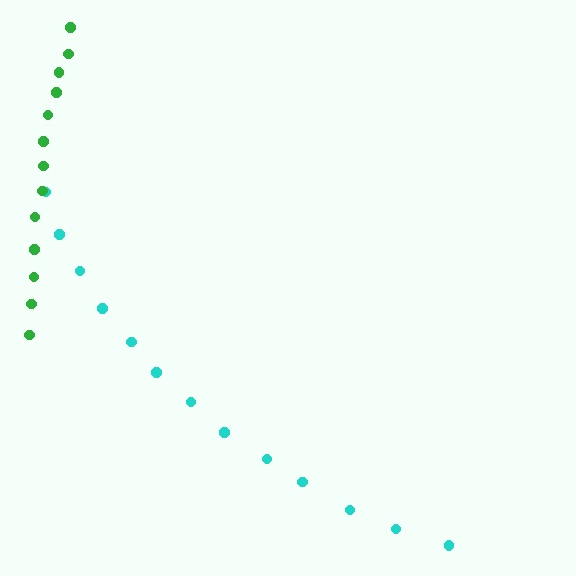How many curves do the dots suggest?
There are 2 distinct paths.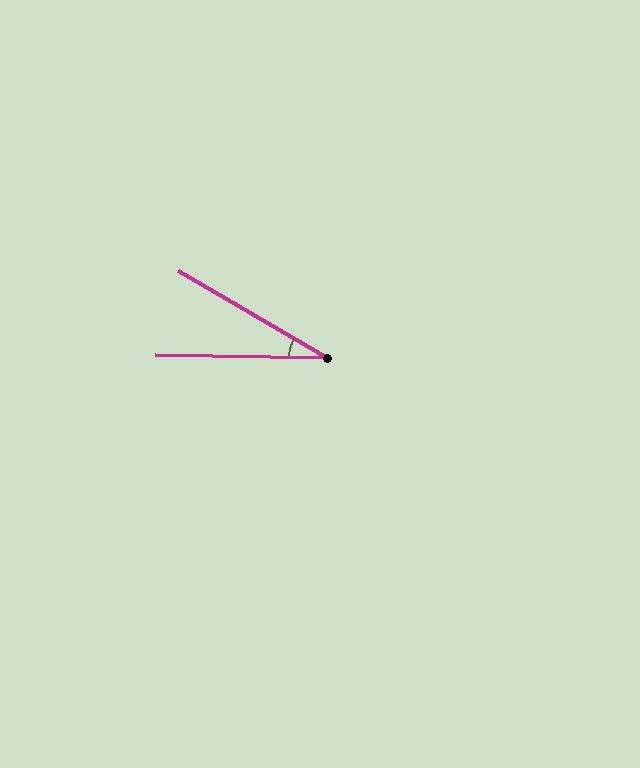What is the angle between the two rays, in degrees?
Approximately 29 degrees.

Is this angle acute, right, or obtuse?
It is acute.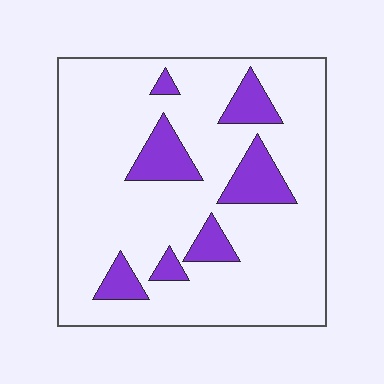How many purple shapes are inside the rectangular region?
7.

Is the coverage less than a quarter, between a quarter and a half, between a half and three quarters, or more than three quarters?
Less than a quarter.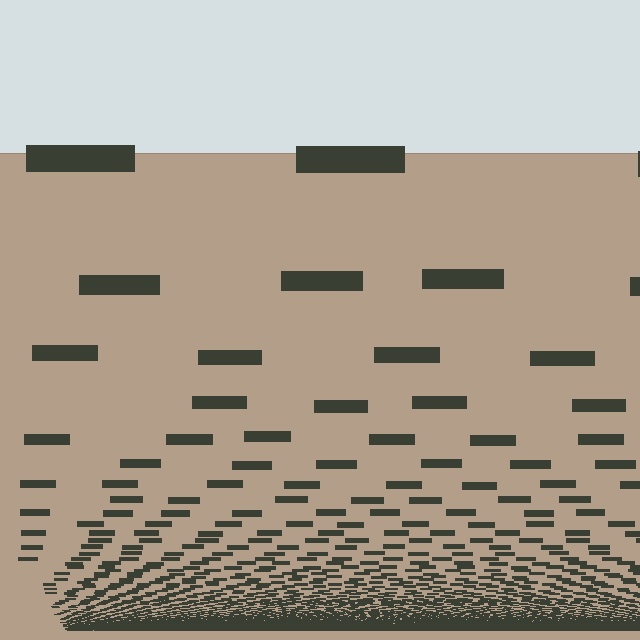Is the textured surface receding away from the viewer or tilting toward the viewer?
The surface appears to tilt toward the viewer. Texture elements get larger and sparser toward the top.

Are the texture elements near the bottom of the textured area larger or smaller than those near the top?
Smaller. The gradient is inverted — elements near the bottom are smaller and denser.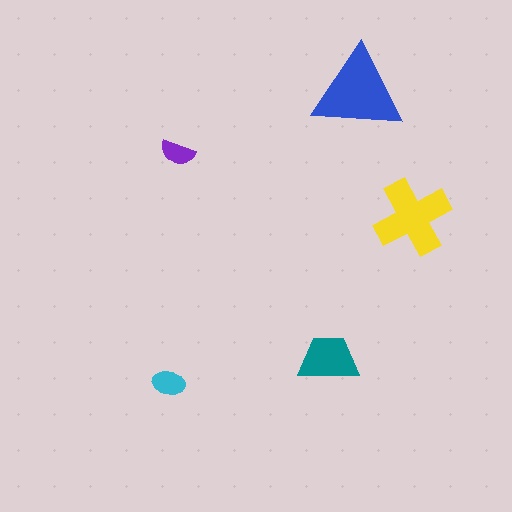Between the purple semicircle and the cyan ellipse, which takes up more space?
The cyan ellipse.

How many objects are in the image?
There are 5 objects in the image.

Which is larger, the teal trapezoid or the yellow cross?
The yellow cross.